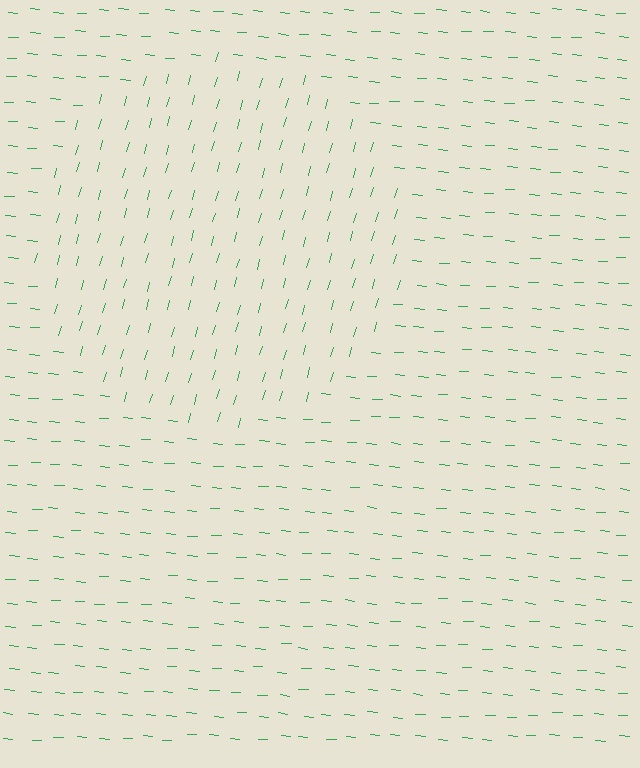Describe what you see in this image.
The image is filled with small green line segments. A circle region in the image has lines oriented differently from the surrounding lines, creating a visible texture boundary.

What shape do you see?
I see a circle.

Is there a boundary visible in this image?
Yes, there is a texture boundary formed by a change in line orientation.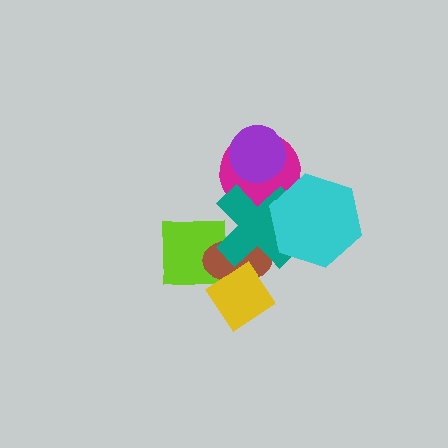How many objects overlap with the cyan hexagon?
2 objects overlap with the cyan hexagon.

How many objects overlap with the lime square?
1 object overlaps with the lime square.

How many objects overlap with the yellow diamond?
1 object overlaps with the yellow diamond.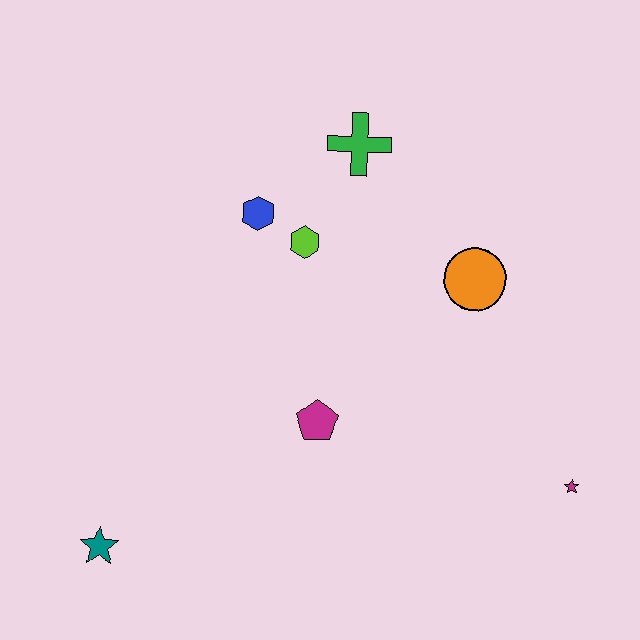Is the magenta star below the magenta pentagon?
Yes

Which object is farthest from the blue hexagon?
The magenta star is farthest from the blue hexagon.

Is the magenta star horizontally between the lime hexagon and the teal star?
No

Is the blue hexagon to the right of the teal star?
Yes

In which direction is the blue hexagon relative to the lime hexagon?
The blue hexagon is to the left of the lime hexagon.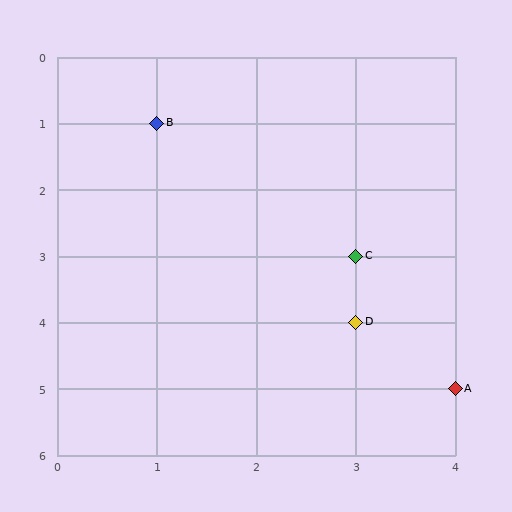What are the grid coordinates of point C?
Point C is at grid coordinates (3, 3).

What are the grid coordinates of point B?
Point B is at grid coordinates (1, 1).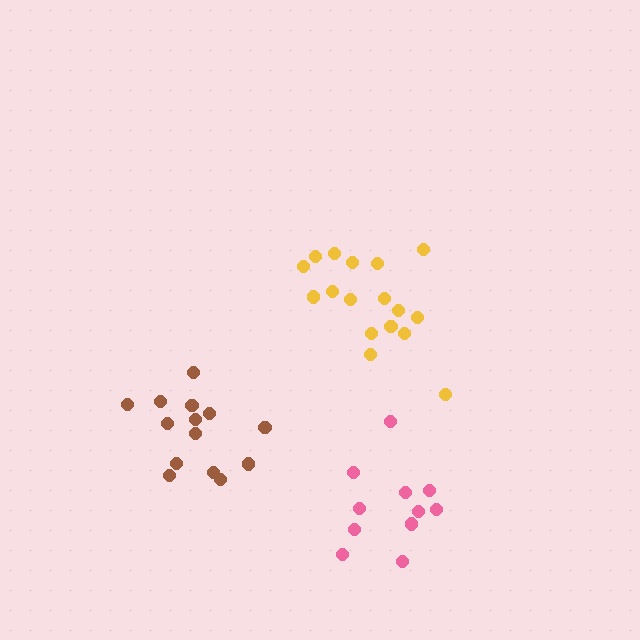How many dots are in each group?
Group 1: 14 dots, Group 2: 17 dots, Group 3: 11 dots (42 total).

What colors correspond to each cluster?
The clusters are colored: brown, yellow, pink.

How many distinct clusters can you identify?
There are 3 distinct clusters.